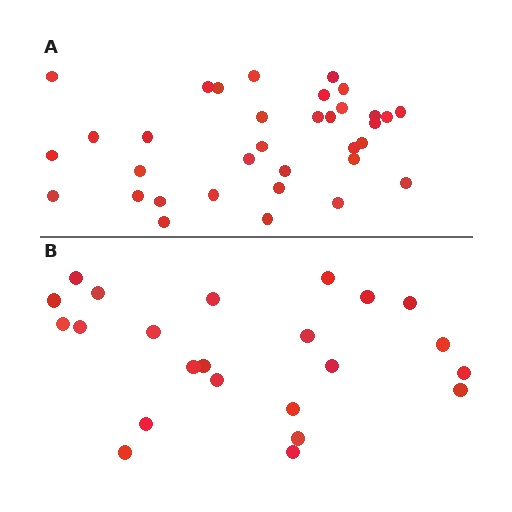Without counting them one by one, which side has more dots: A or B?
Region A (the top region) has more dots.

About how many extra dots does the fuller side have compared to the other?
Region A has roughly 12 or so more dots than region B.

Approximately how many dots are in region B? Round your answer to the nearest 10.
About 20 dots. (The exact count is 23, which rounds to 20.)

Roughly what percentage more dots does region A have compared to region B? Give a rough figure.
About 50% more.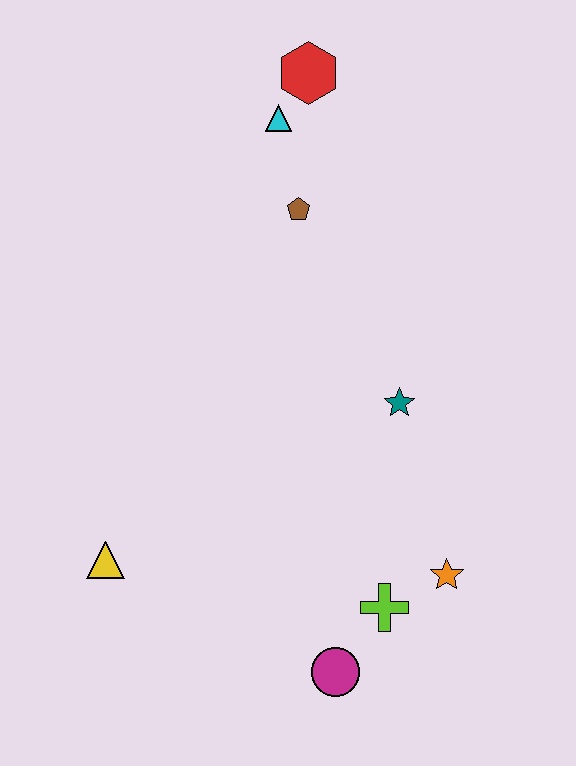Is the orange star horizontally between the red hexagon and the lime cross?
No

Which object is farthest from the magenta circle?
The red hexagon is farthest from the magenta circle.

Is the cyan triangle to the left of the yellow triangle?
No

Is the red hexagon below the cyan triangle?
No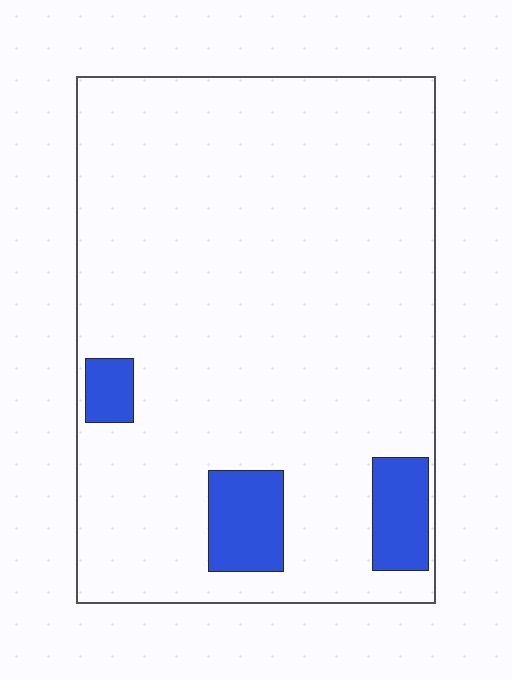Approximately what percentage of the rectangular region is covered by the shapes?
Approximately 10%.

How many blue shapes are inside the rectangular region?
3.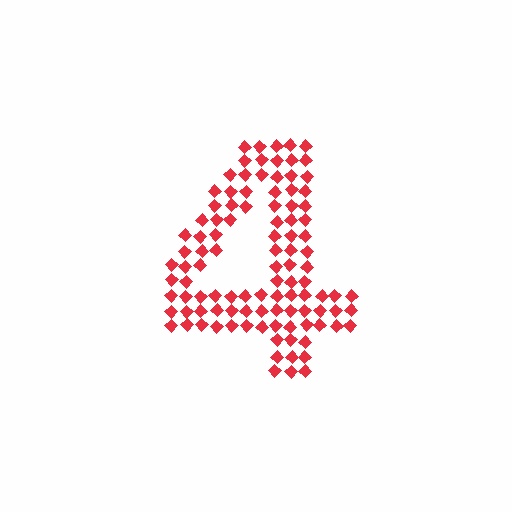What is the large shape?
The large shape is the digit 4.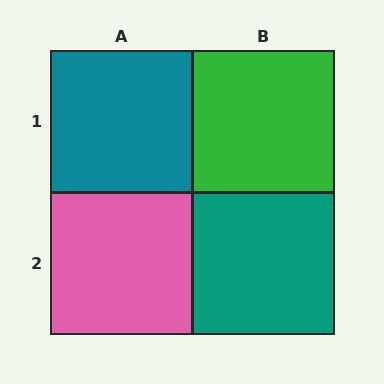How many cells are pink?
1 cell is pink.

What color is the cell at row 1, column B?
Green.